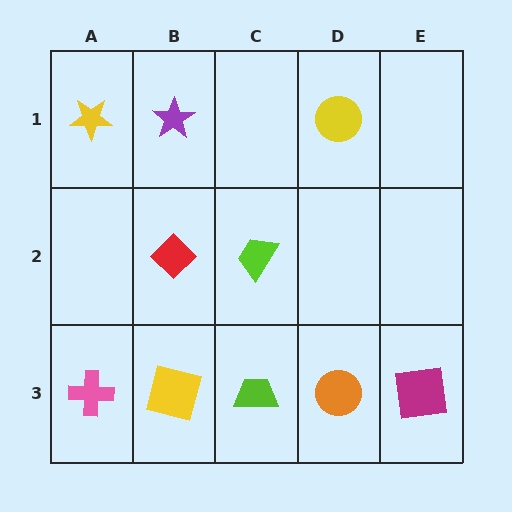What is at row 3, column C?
A lime trapezoid.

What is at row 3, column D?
An orange circle.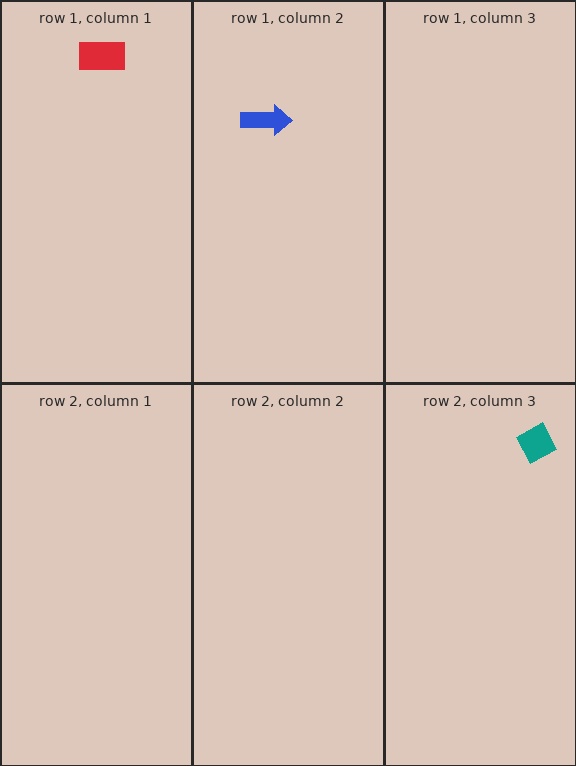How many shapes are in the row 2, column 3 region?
1.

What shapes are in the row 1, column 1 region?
The red rectangle.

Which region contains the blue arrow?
The row 1, column 2 region.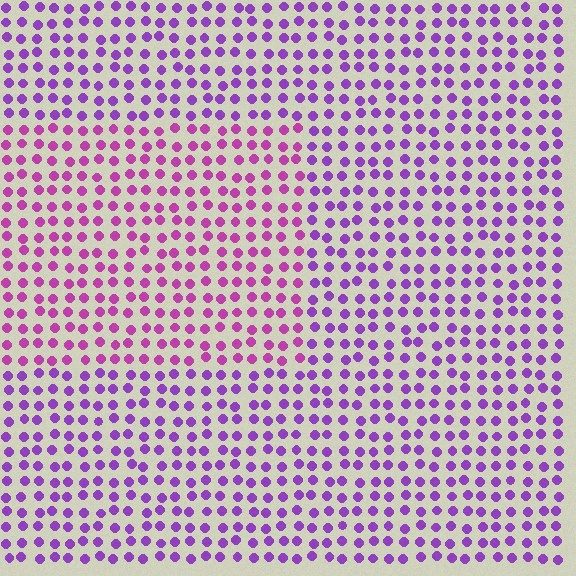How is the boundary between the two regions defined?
The boundary is defined purely by a slight shift in hue (about 31 degrees). Spacing, size, and orientation are identical on both sides.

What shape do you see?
I see a rectangle.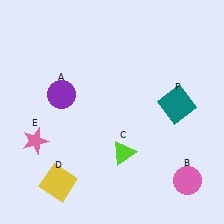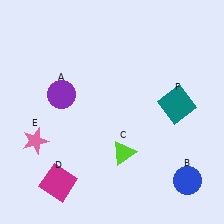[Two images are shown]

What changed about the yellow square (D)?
In Image 1, D is yellow. In Image 2, it changed to magenta.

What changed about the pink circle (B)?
In Image 1, B is pink. In Image 2, it changed to blue.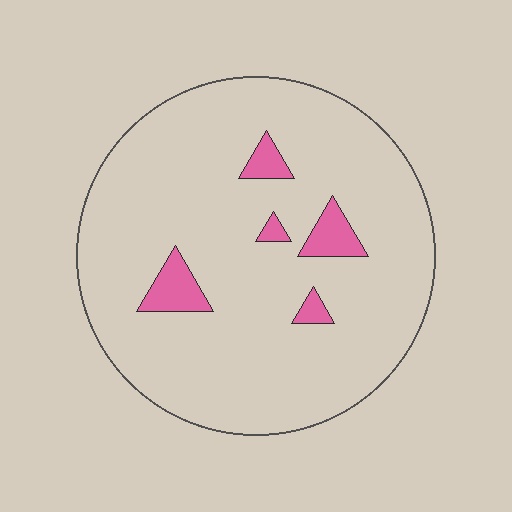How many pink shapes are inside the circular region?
5.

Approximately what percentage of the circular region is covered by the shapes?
Approximately 10%.